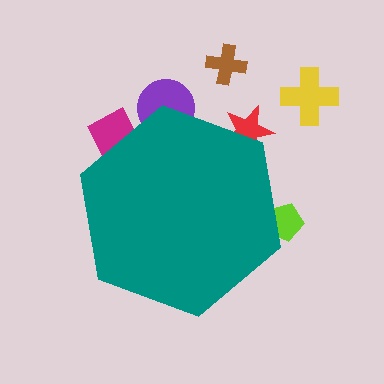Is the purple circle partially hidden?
Yes, the purple circle is partially hidden behind the teal hexagon.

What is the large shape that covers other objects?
A teal hexagon.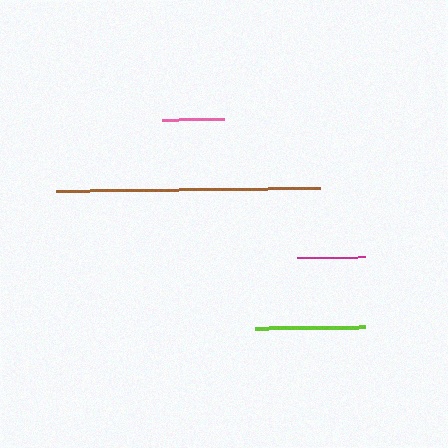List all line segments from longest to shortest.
From longest to shortest: brown, lime, magenta, pink.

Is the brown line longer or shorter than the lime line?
The brown line is longer than the lime line.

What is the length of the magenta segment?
The magenta segment is approximately 69 pixels long.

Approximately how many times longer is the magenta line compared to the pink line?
The magenta line is approximately 1.1 times the length of the pink line.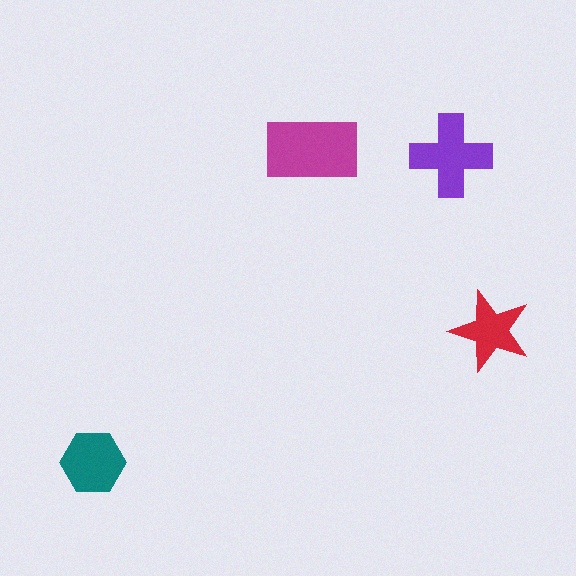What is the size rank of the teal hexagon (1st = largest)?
3rd.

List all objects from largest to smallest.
The magenta rectangle, the purple cross, the teal hexagon, the red star.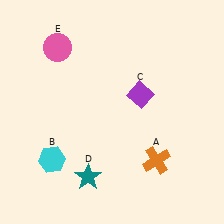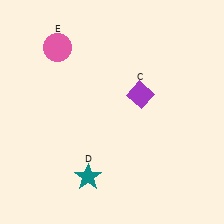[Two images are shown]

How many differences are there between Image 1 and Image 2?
There are 2 differences between the two images.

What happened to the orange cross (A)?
The orange cross (A) was removed in Image 2. It was in the bottom-right area of Image 1.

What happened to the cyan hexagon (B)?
The cyan hexagon (B) was removed in Image 2. It was in the bottom-left area of Image 1.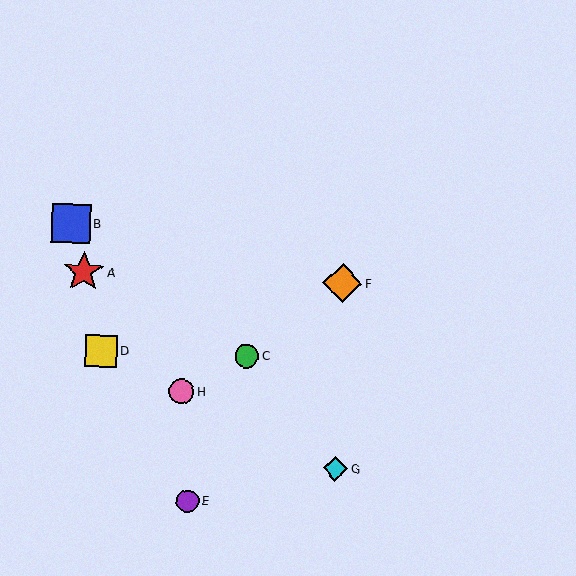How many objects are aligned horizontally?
2 objects (C, D) are aligned horizontally.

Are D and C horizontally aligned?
Yes, both are at y≈351.